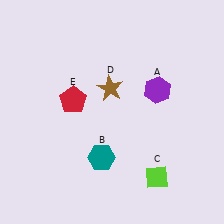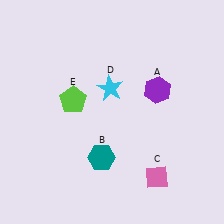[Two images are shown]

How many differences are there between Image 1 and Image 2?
There are 3 differences between the two images.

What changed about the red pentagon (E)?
In Image 1, E is red. In Image 2, it changed to lime.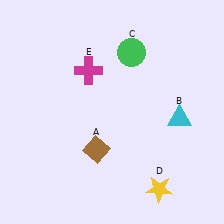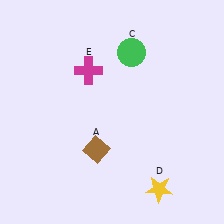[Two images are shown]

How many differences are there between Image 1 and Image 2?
There is 1 difference between the two images.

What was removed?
The cyan triangle (B) was removed in Image 2.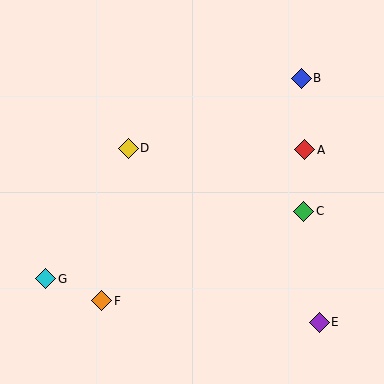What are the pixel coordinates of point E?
Point E is at (319, 322).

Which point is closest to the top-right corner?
Point B is closest to the top-right corner.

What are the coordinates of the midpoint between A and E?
The midpoint between A and E is at (312, 236).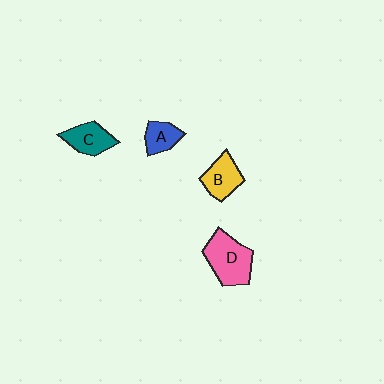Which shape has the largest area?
Shape D (pink).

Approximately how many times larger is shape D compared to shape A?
Approximately 2.0 times.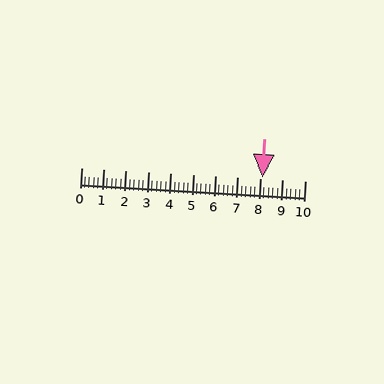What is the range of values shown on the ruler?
The ruler shows values from 0 to 10.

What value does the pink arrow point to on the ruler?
The pink arrow points to approximately 8.1.